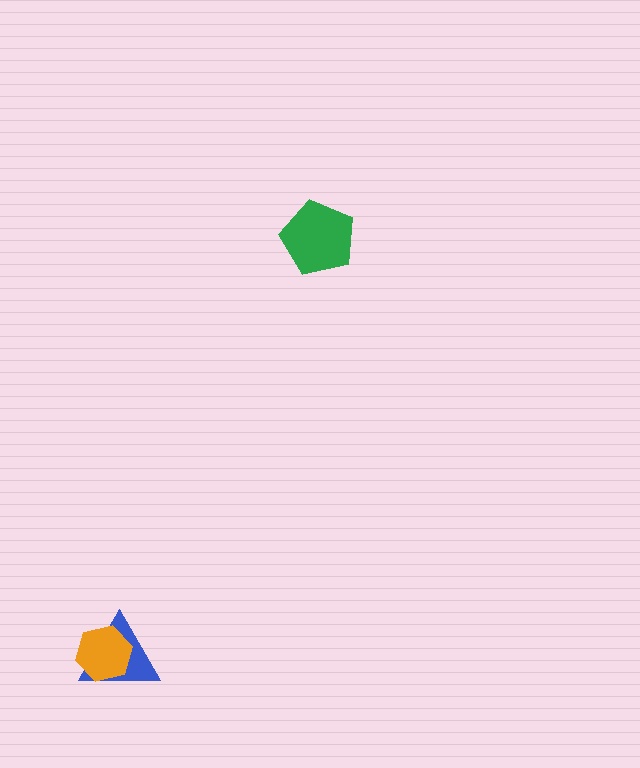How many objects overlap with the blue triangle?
1 object overlaps with the blue triangle.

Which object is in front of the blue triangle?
The orange hexagon is in front of the blue triangle.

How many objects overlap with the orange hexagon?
1 object overlaps with the orange hexagon.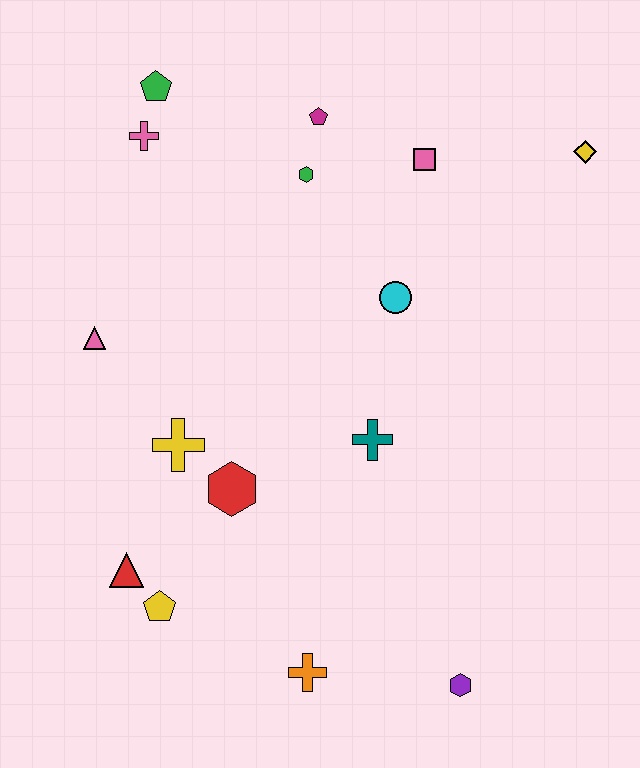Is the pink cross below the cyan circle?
No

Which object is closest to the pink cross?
The green pentagon is closest to the pink cross.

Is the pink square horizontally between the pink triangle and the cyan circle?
No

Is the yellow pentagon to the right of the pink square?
No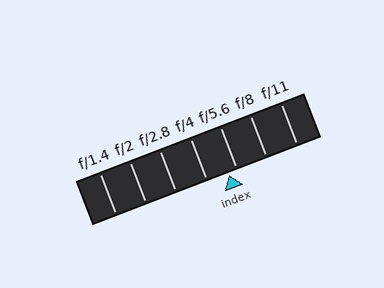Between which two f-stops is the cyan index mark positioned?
The index mark is between f/4 and f/5.6.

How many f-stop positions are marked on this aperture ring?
There are 7 f-stop positions marked.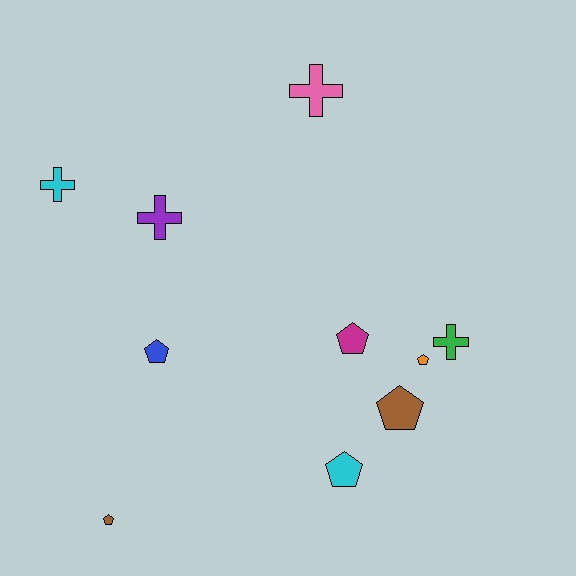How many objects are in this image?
There are 10 objects.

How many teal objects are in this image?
There are no teal objects.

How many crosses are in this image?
There are 4 crosses.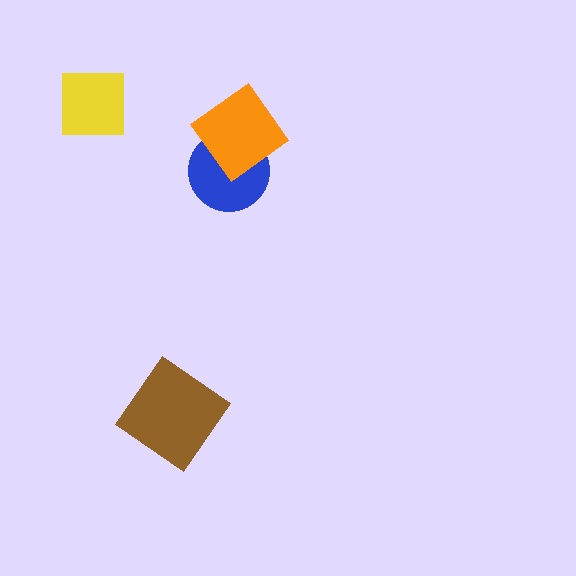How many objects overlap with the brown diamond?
0 objects overlap with the brown diamond.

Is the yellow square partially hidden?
No, no other shape covers it.